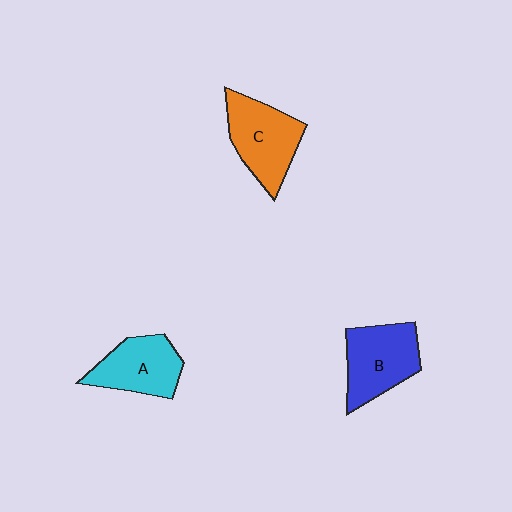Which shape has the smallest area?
Shape A (cyan).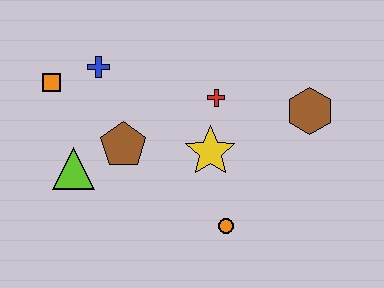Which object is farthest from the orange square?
The brown hexagon is farthest from the orange square.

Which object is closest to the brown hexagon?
The red cross is closest to the brown hexagon.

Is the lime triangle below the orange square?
Yes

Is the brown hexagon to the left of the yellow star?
No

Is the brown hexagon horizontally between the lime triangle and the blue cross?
No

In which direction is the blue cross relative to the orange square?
The blue cross is to the right of the orange square.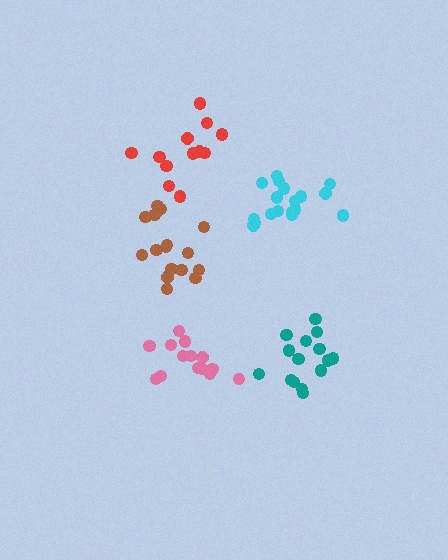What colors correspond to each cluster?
The clusters are colored: teal, red, pink, brown, cyan.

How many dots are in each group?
Group 1: 15 dots, Group 2: 12 dots, Group 3: 14 dots, Group 4: 18 dots, Group 5: 18 dots (77 total).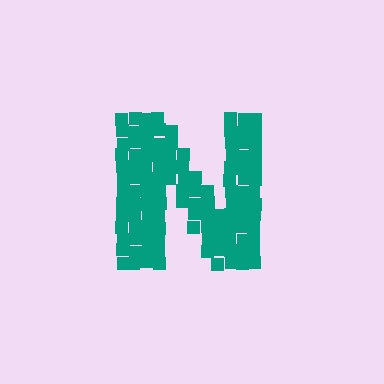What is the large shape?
The large shape is the letter N.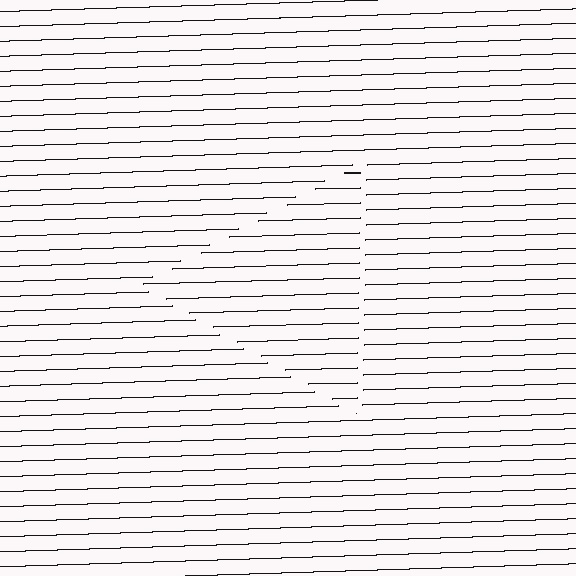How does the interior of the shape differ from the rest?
The interior of the shape contains the same grating, shifted by half a period — the contour is defined by the phase discontinuity where line-ends from the inner and outer gratings abut.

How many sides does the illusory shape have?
3 sides — the line-ends trace a triangle.